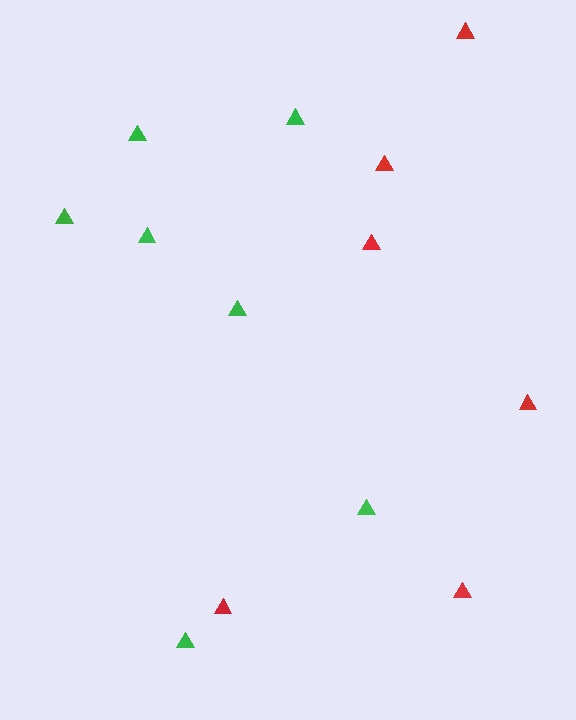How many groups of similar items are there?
There are 2 groups: one group of red triangles (6) and one group of green triangles (7).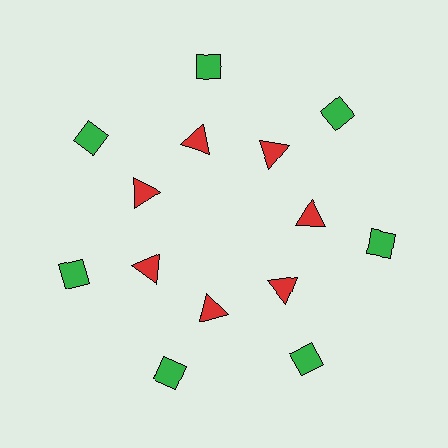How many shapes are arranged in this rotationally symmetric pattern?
There are 14 shapes, arranged in 7 groups of 2.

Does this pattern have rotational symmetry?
Yes, this pattern has 7-fold rotational symmetry. It looks the same after rotating 51 degrees around the center.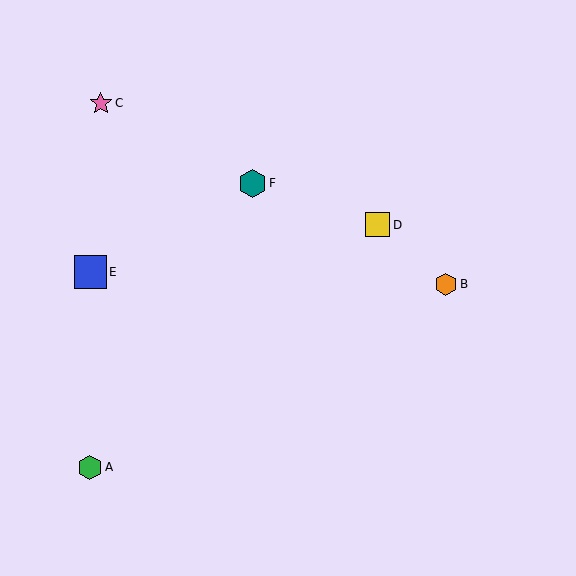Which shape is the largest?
The blue square (labeled E) is the largest.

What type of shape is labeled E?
Shape E is a blue square.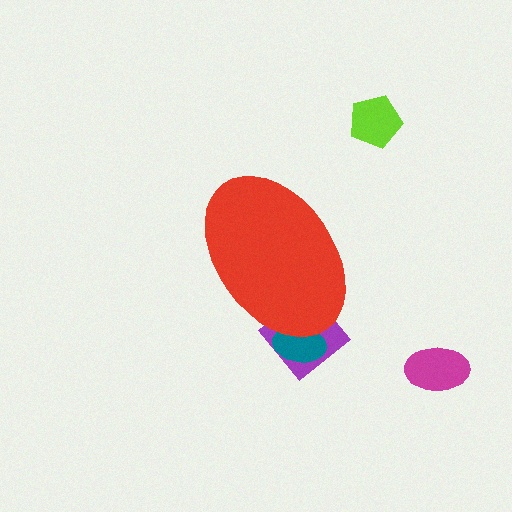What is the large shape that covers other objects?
A red ellipse.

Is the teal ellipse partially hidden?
Yes, the teal ellipse is partially hidden behind the red ellipse.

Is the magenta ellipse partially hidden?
No, the magenta ellipse is fully visible.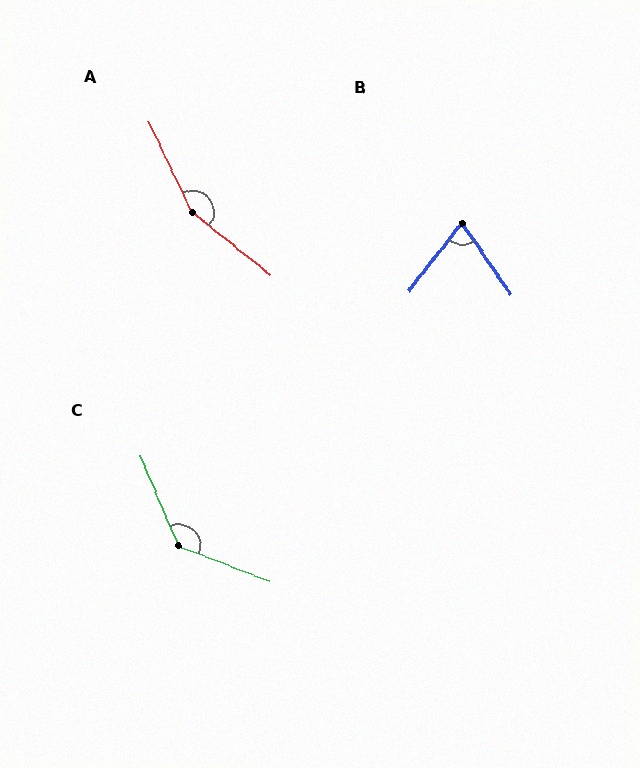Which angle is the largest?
A, at approximately 154 degrees.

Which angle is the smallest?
B, at approximately 72 degrees.